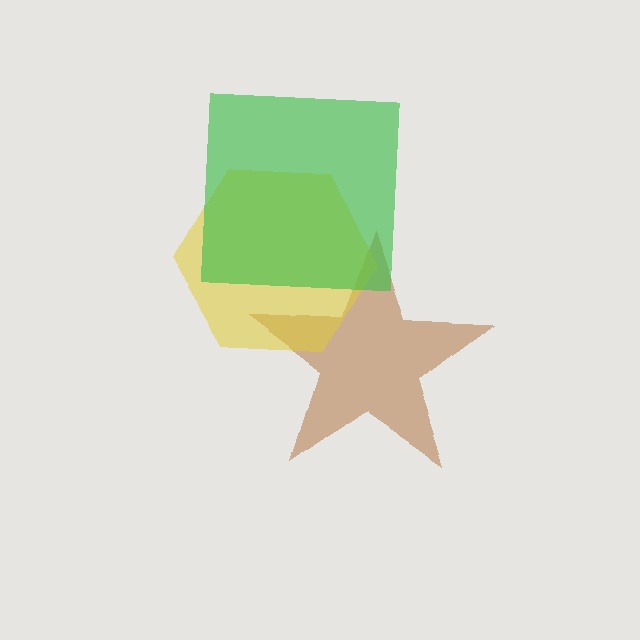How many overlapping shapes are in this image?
There are 3 overlapping shapes in the image.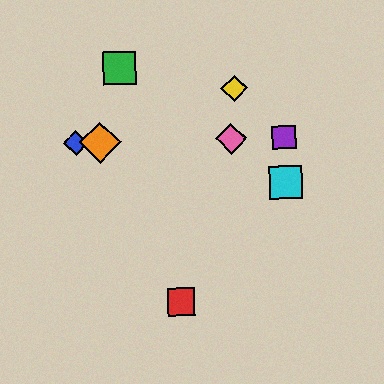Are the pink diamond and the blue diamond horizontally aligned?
Yes, both are at y≈139.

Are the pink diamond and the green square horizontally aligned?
No, the pink diamond is at y≈139 and the green square is at y≈68.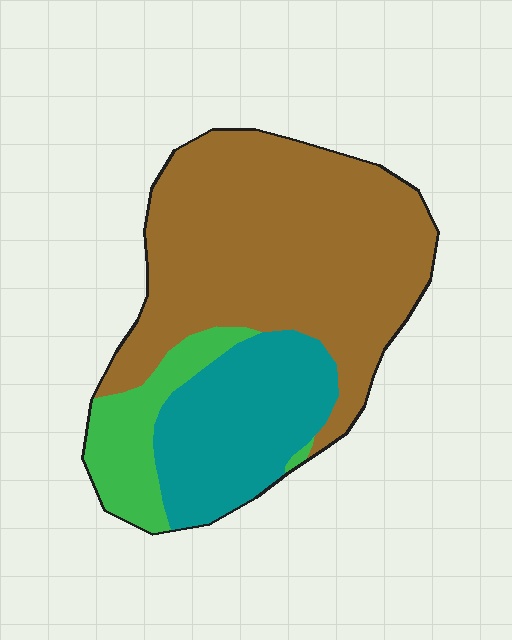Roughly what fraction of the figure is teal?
Teal covers 26% of the figure.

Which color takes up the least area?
Green, at roughly 15%.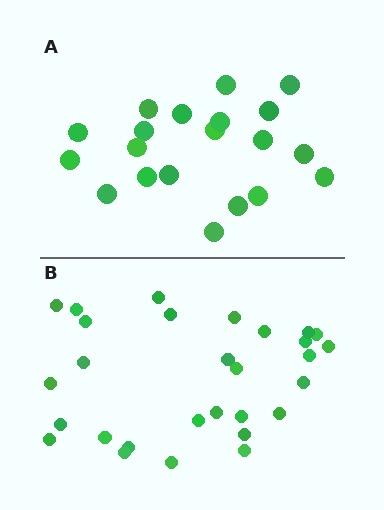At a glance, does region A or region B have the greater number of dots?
Region B (the bottom region) has more dots.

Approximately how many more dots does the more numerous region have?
Region B has roughly 8 or so more dots than region A.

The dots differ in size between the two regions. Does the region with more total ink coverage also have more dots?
No. Region A has more total ink coverage because its dots are larger, but region B actually contains more individual dots. Total area can be misleading — the number of items is what matters here.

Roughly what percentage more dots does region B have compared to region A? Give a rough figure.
About 45% more.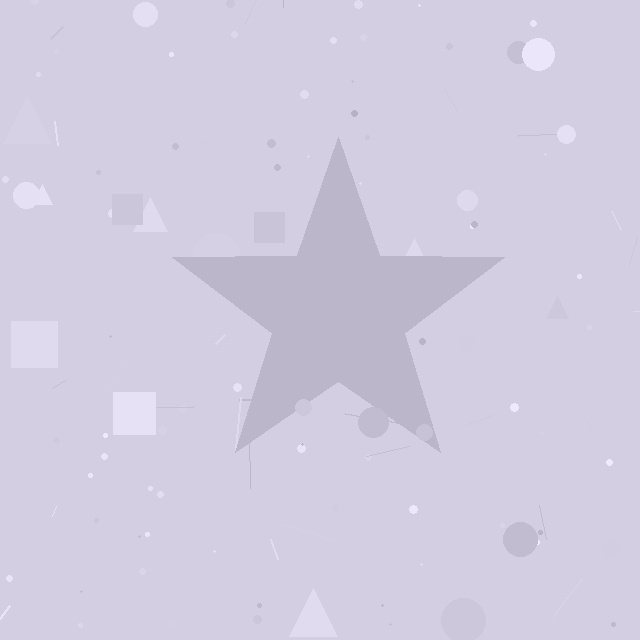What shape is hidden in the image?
A star is hidden in the image.